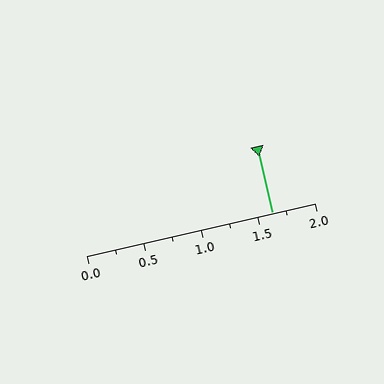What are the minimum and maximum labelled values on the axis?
The axis runs from 0.0 to 2.0.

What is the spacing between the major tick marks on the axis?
The major ticks are spaced 0.5 apart.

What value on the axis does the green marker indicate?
The marker indicates approximately 1.62.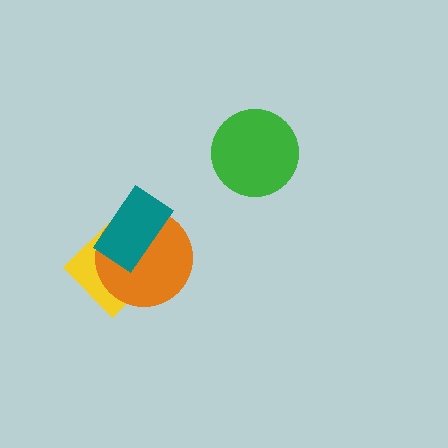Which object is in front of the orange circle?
The teal rectangle is in front of the orange circle.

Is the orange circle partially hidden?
Yes, it is partially covered by another shape.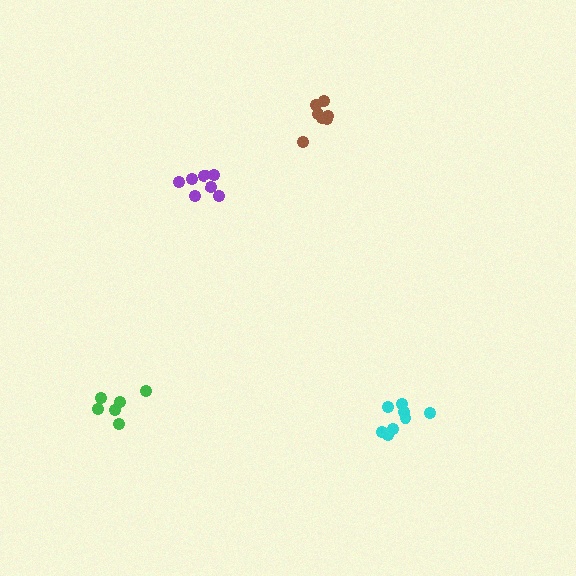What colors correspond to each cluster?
The clusters are colored: brown, green, purple, cyan.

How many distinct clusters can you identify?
There are 4 distinct clusters.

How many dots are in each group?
Group 1: 7 dots, Group 2: 6 dots, Group 3: 7 dots, Group 4: 8 dots (28 total).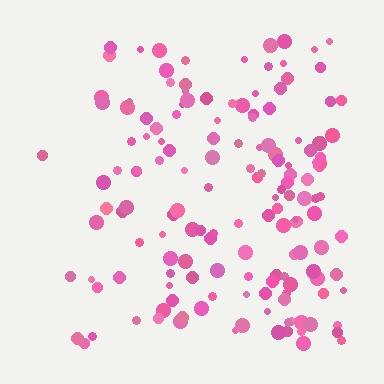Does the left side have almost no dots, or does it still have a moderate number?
Still a moderate number, just noticeably fewer than the right.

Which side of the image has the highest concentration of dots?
The right.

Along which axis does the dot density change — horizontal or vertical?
Horizontal.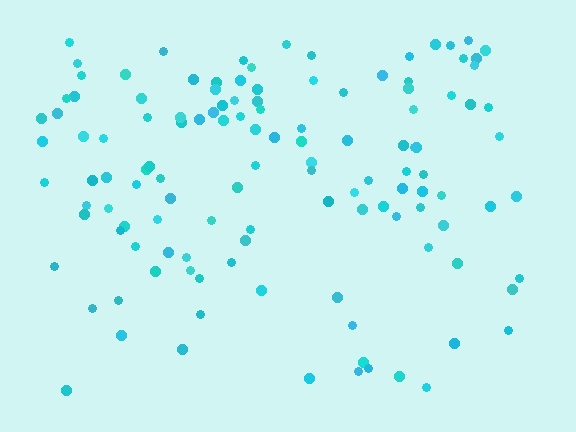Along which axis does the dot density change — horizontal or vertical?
Vertical.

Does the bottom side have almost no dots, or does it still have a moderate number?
Still a moderate number, just noticeably fewer than the top.